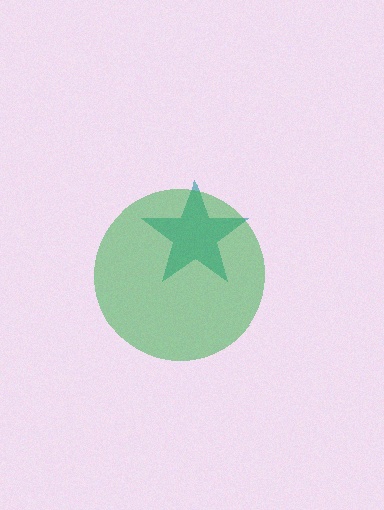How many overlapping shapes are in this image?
There are 2 overlapping shapes in the image.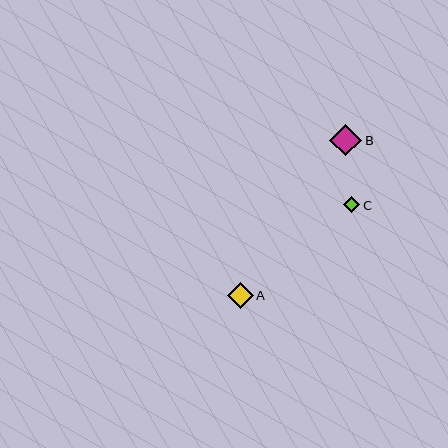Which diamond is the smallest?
Diamond C is the smallest with a size of approximately 16 pixels.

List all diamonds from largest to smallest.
From largest to smallest: B, A, C.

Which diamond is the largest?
Diamond B is the largest with a size of approximately 32 pixels.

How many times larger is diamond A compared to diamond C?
Diamond A is approximately 1.6 times the size of diamond C.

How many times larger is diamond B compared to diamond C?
Diamond B is approximately 2.0 times the size of diamond C.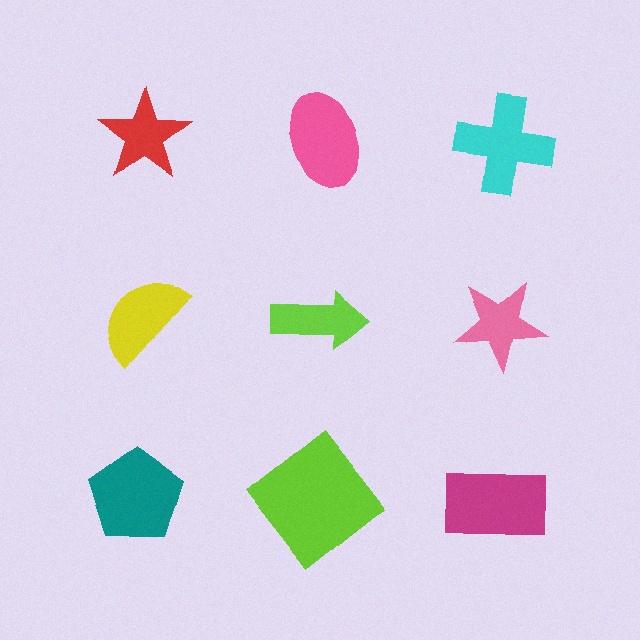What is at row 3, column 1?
A teal pentagon.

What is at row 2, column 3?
A pink star.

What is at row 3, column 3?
A magenta rectangle.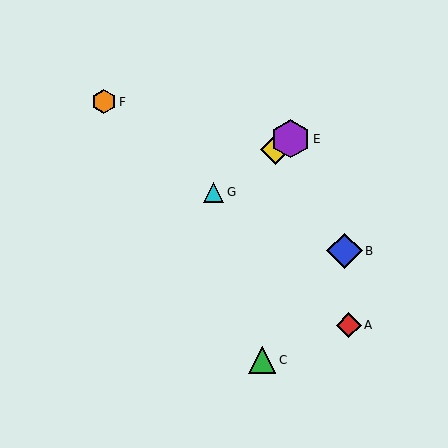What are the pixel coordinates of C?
Object C is at (262, 360).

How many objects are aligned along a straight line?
3 objects (D, E, G) are aligned along a straight line.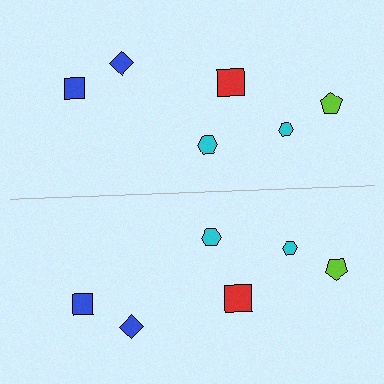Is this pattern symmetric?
Yes, this pattern has bilateral (reflection) symmetry.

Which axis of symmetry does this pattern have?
The pattern has a horizontal axis of symmetry running through the center of the image.